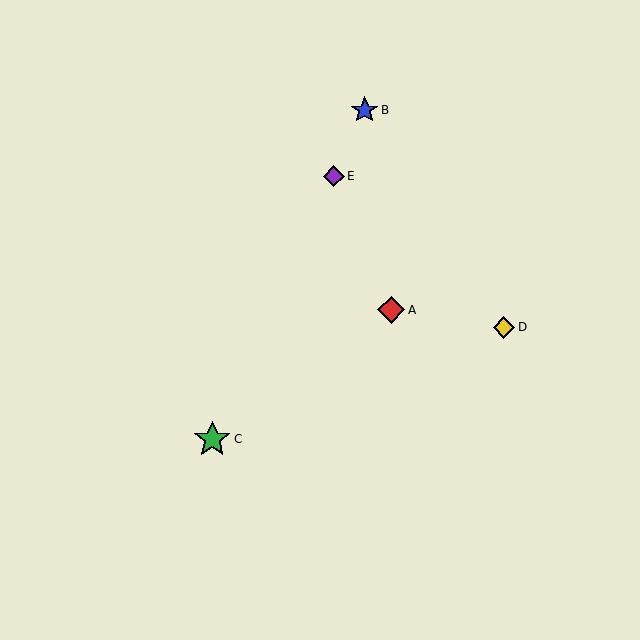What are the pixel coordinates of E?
Object E is at (334, 176).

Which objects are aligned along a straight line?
Objects B, C, E are aligned along a straight line.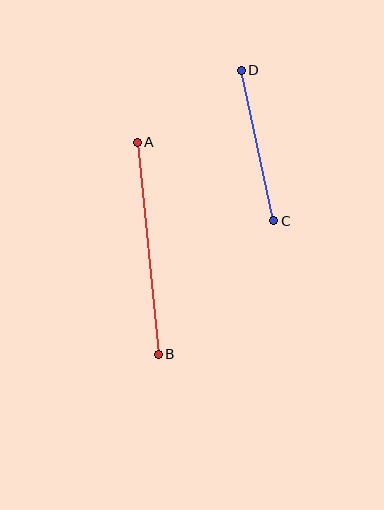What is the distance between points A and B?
The distance is approximately 213 pixels.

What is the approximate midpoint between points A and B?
The midpoint is at approximately (148, 248) pixels.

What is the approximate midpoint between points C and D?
The midpoint is at approximately (258, 145) pixels.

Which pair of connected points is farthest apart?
Points A and B are farthest apart.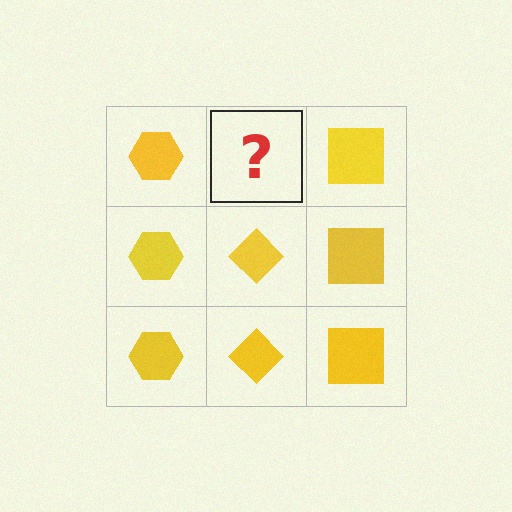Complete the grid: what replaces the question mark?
The question mark should be replaced with a yellow diamond.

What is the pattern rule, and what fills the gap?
The rule is that each column has a consistent shape. The gap should be filled with a yellow diamond.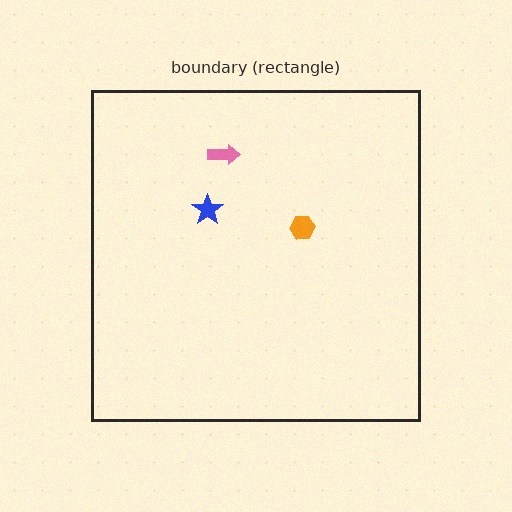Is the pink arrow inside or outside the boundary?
Inside.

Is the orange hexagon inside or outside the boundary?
Inside.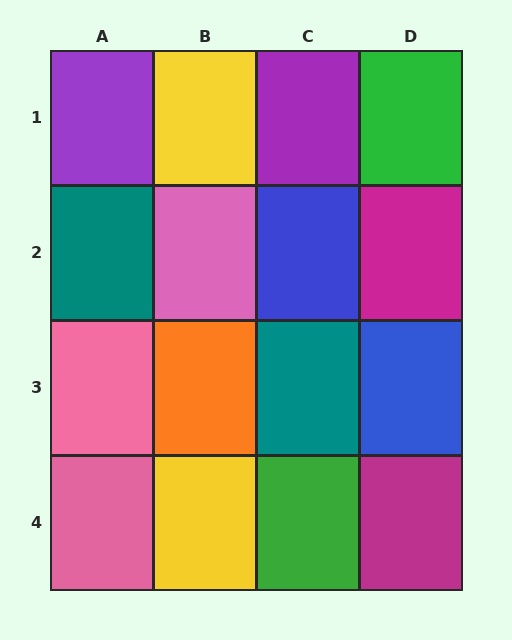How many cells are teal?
2 cells are teal.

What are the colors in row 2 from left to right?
Teal, pink, blue, magenta.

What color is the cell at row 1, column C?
Purple.